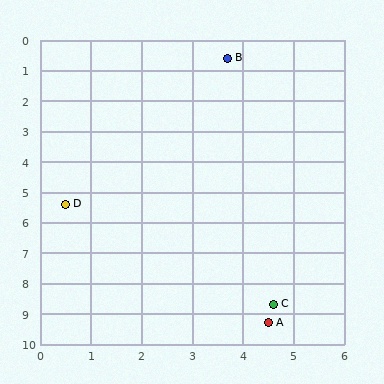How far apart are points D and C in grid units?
Points D and C are about 5.3 grid units apart.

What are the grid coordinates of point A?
Point A is at approximately (4.5, 9.3).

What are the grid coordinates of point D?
Point D is at approximately (0.5, 5.4).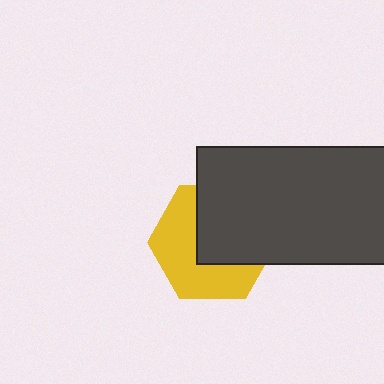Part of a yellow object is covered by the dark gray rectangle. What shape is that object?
It is a hexagon.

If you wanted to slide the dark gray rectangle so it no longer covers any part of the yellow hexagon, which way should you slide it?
Slide it toward the upper-right — that is the most direct way to separate the two shapes.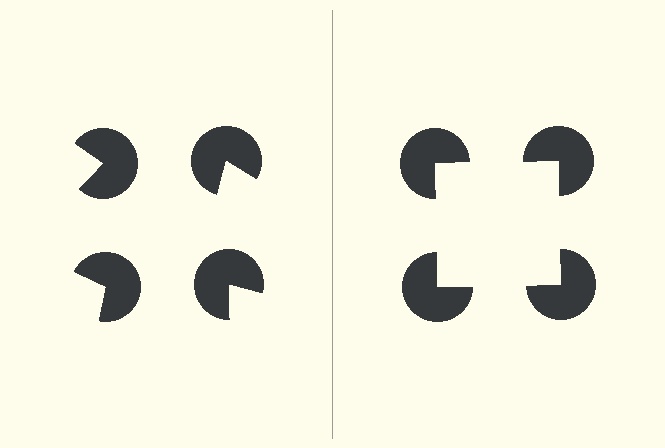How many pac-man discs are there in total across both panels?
8 — 4 on each side.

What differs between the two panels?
The pac-man discs are positioned identically on both sides; only the wedge orientations differ. On the right they align to a square; on the left they are misaligned.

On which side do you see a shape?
An illusory square appears on the right side. On the left side the wedge cuts are rotated, so no coherent shape forms.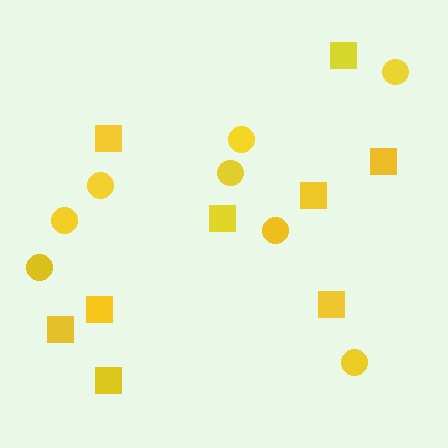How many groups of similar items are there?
There are 2 groups: one group of squares (9) and one group of circles (8).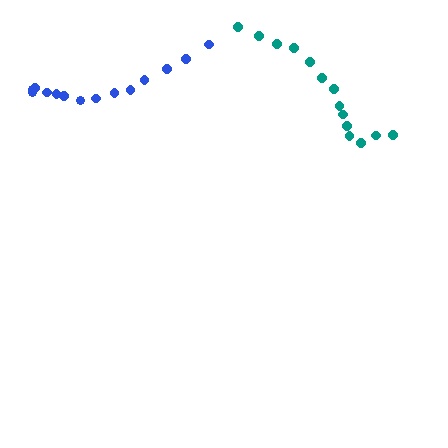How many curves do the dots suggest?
There are 2 distinct paths.